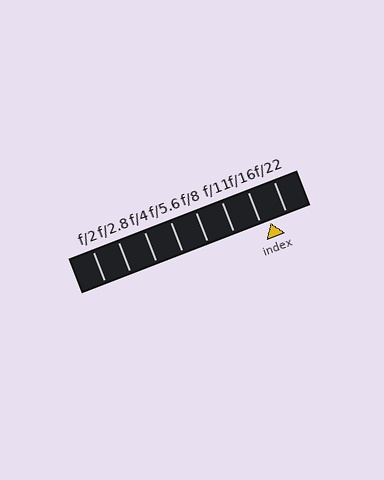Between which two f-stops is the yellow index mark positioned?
The index mark is between f/16 and f/22.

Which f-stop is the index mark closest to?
The index mark is closest to f/16.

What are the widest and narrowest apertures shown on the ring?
The widest aperture shown is f/2 and the narrowest is f/22.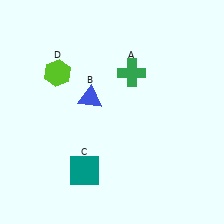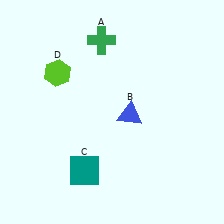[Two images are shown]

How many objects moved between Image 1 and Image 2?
2 objects moved between the two images.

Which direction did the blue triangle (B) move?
The blue triangle (B) moved right.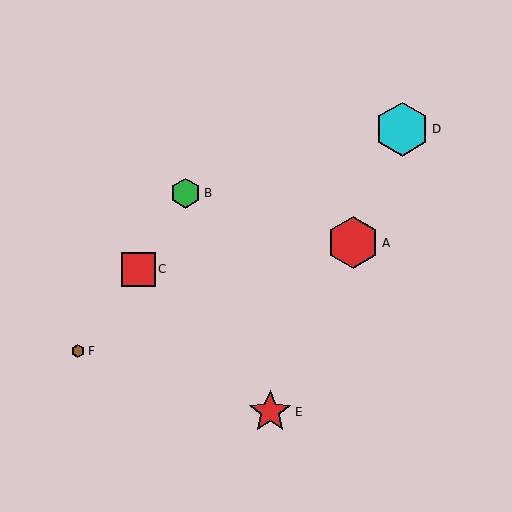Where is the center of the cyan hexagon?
The center of the cyan hexagon is at (402, 129).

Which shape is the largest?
The cyan hexagon (labeled D) is the largest.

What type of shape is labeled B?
Shape B is a green hexagon.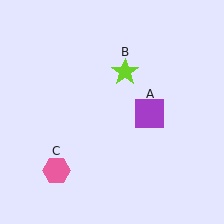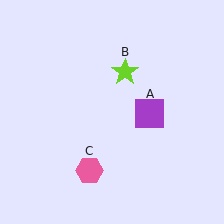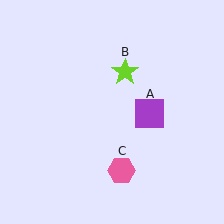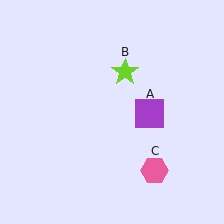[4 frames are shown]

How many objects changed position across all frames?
1 object changed position: pink hexagon (object C).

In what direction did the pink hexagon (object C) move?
The pink hexagon (object C) moved right.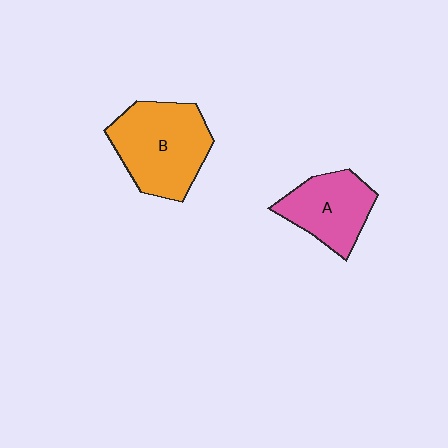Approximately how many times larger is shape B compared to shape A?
Approximately 1.4 times.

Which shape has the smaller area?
Shape A (pink).